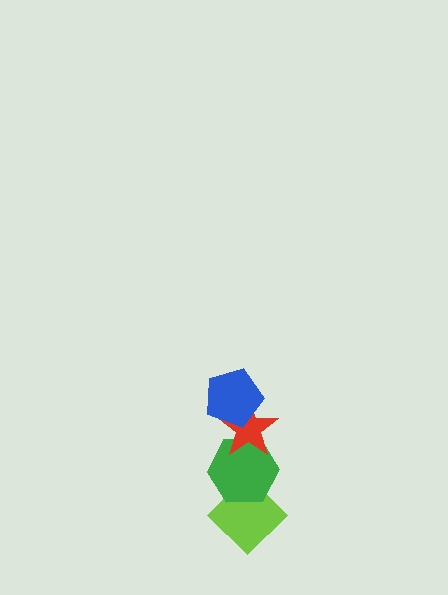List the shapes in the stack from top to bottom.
From top to bottom: the blue pentagon, the red star, the green hexagon, the lime diamond.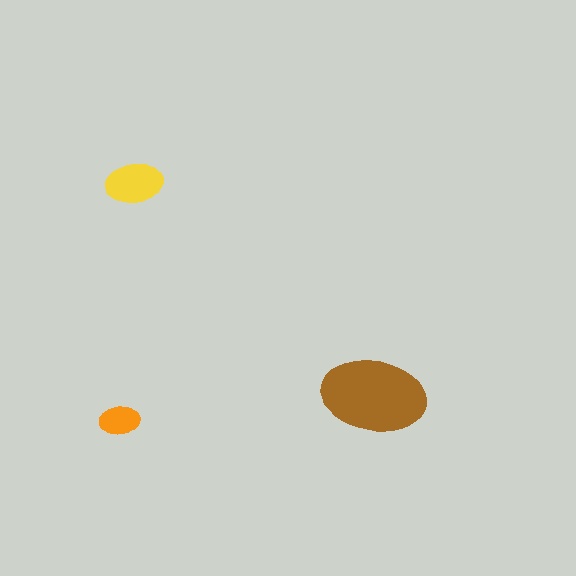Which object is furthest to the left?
The orange ellipse is leftmost.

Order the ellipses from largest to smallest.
the brown one, the yellow one, the orange one.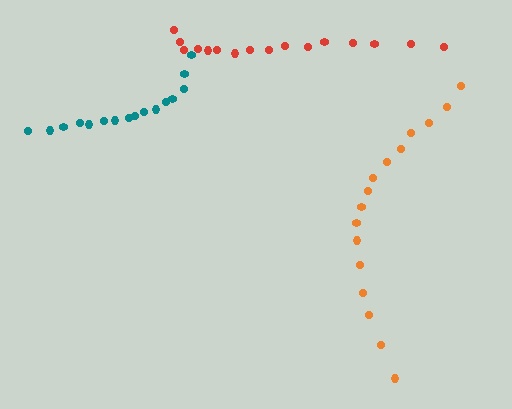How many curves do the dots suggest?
There are 3 distinct paths.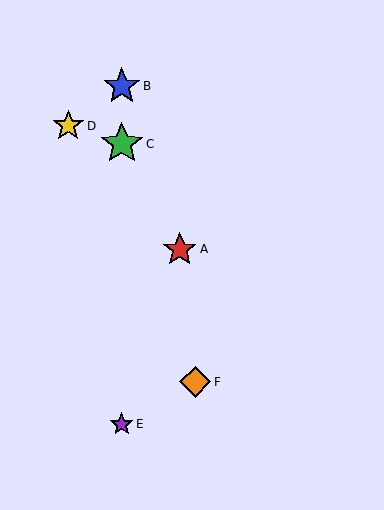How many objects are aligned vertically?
3 objects (B, C, E) are aligned vertically.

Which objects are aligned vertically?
Objects B, C, E are aligned vertically.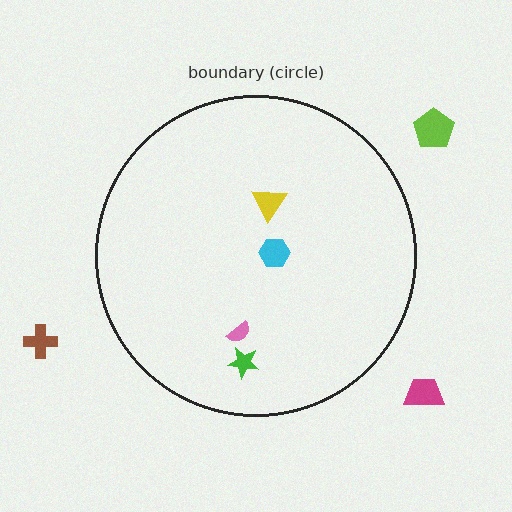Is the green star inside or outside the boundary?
Inside.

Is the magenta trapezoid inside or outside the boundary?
Outside.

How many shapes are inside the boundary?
4 inside, 3 outside.